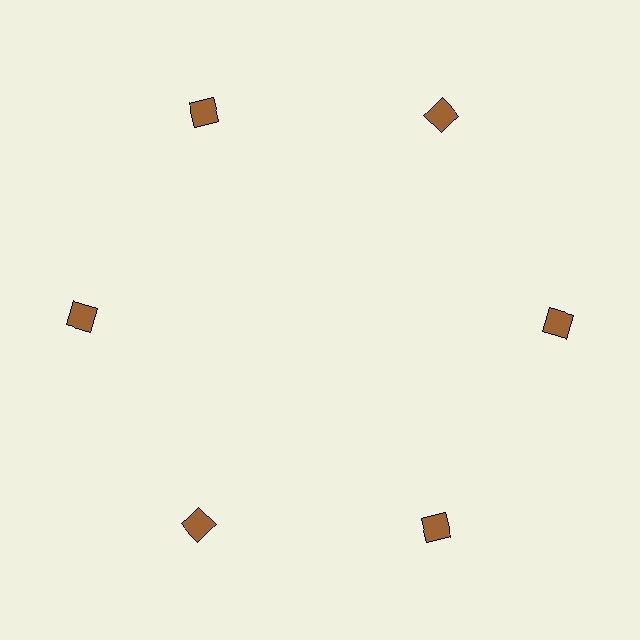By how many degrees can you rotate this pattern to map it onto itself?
The pattern maps onto itself every 60 degrees of rotation.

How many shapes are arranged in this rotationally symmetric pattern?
There are 6 shapes, arranged in 6 groups of 1.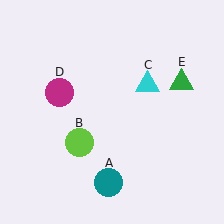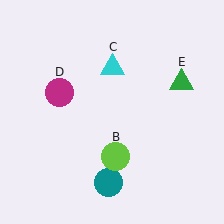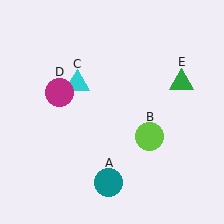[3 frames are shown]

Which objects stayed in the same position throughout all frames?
Teal circle (object A) and magenta circle (object D) and green triangle (object E) remained stationary.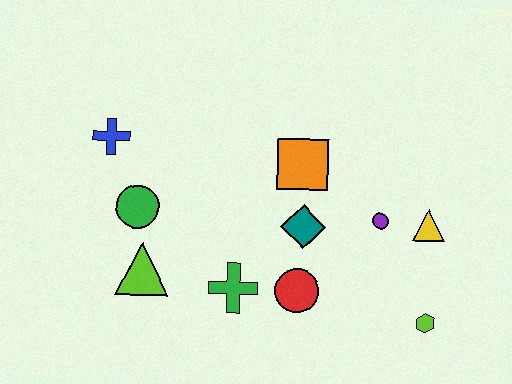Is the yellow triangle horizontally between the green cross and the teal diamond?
No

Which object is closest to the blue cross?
The green circle is closest to the blue cross.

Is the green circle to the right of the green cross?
No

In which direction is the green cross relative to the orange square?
The green cross is below the orange square.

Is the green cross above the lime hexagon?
Yes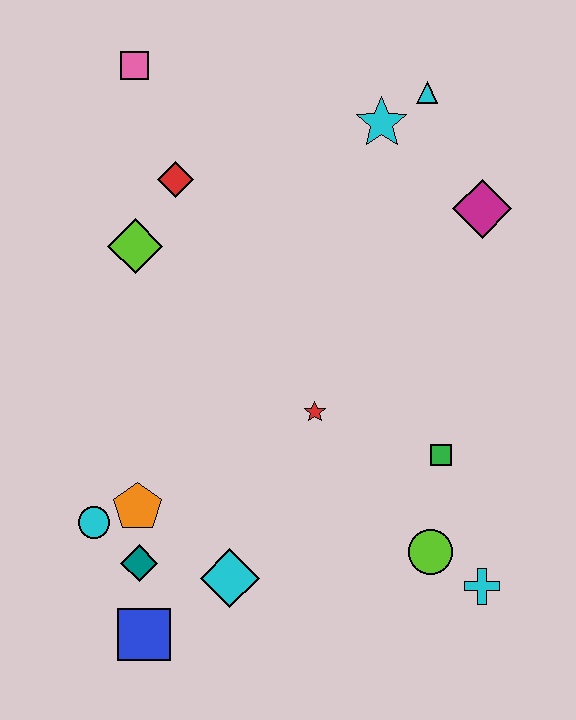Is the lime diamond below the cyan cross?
No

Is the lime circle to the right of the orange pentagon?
Yes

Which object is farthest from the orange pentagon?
The cyan triangle is farthest from the orange pentagon.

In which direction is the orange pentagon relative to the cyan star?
The orange pentagon is below the cyan star.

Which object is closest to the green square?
The lime circle is closest to the green square.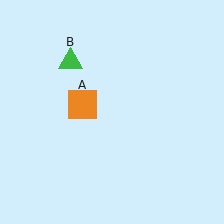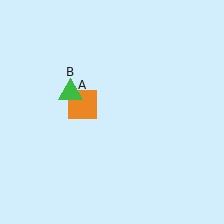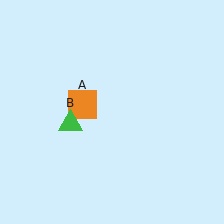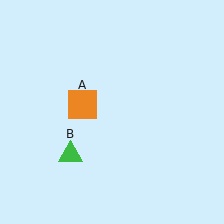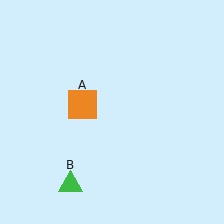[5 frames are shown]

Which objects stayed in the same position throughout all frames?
Orange square (object A) remained stationary.